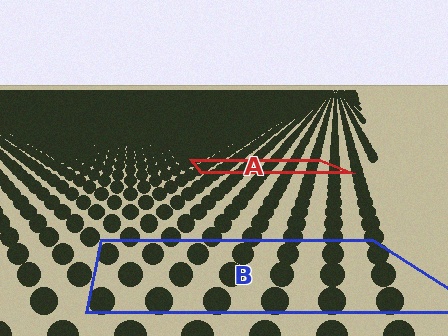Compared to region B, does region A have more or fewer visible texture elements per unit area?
Region A has more texture elements per unit area — they are packed more densely because it is farther away.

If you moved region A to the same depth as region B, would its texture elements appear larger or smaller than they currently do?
They would appear larger. At a closer depth, the same texture elements are projected at a bigger on-screen size.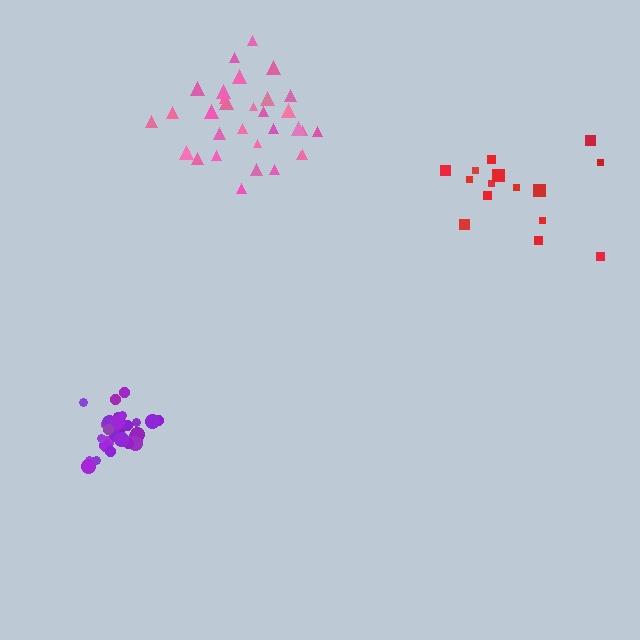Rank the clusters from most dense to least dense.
purple, pink, red.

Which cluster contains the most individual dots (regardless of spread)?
Pink (31).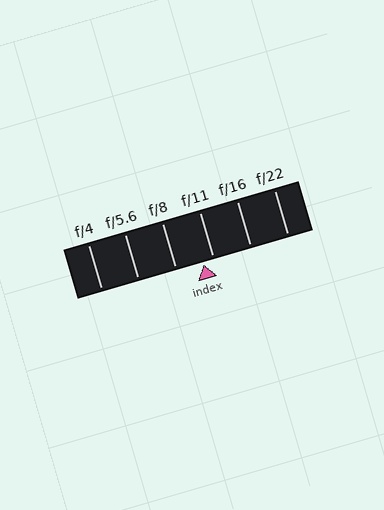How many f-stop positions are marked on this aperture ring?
There are 6 f-stop positions marked.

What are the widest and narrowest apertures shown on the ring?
The widest aperture shown is f/4 and the narrowest is f/22.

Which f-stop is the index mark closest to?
The index mark is closest to f/11.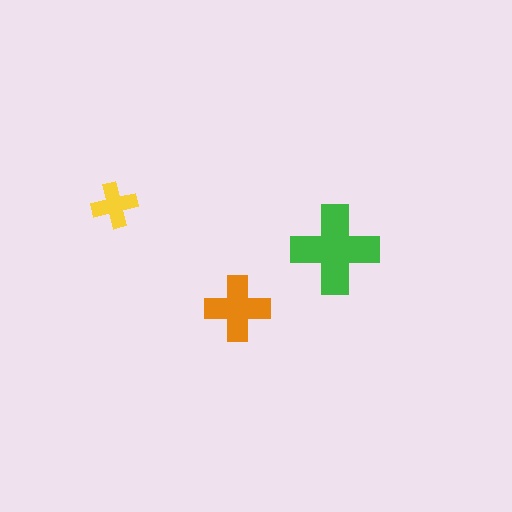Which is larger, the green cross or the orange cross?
The green one.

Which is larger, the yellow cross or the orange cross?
The orange one.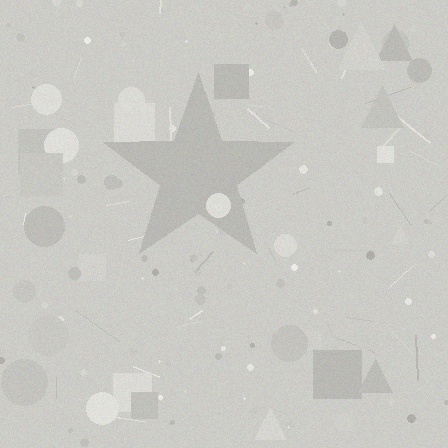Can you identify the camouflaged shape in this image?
The camouflaged shape is a star.